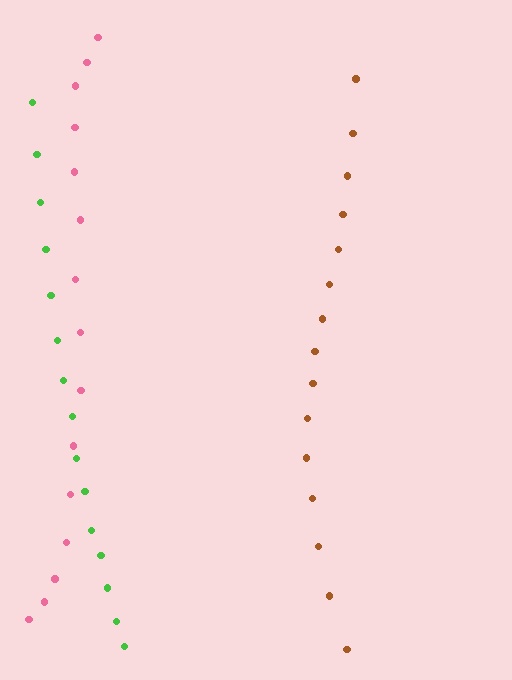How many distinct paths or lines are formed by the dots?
There are 3 distinct paths.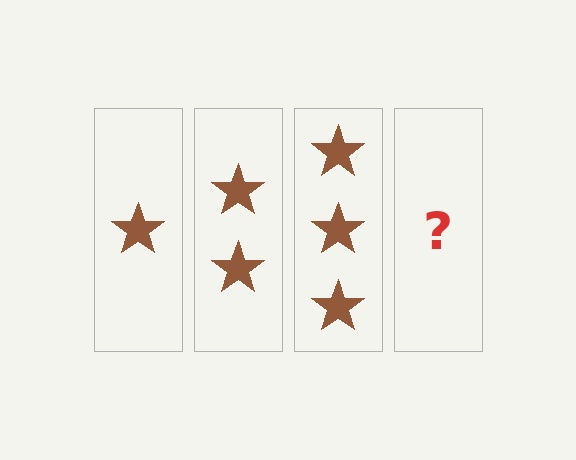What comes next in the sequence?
The next element should be 4 stars.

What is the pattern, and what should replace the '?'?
The pattern is that each step adds one more star. The '?' should be 4 stars.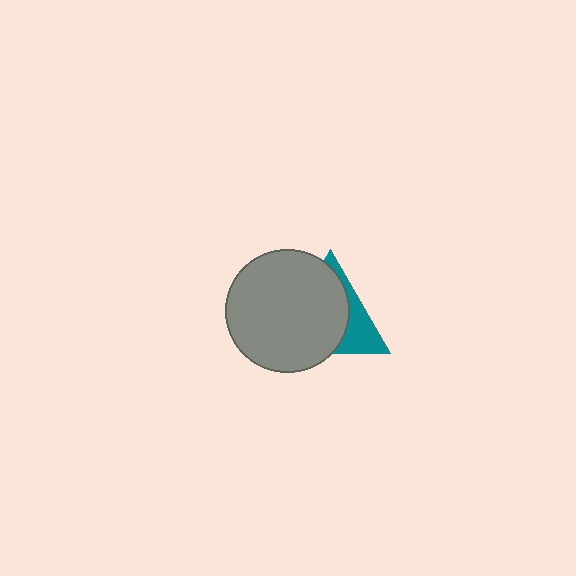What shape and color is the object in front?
The object in front is a gray circle.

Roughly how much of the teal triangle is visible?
A small part of it is visible (roughly 32%).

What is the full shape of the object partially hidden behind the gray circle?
The partially hidden object is a teal triangle.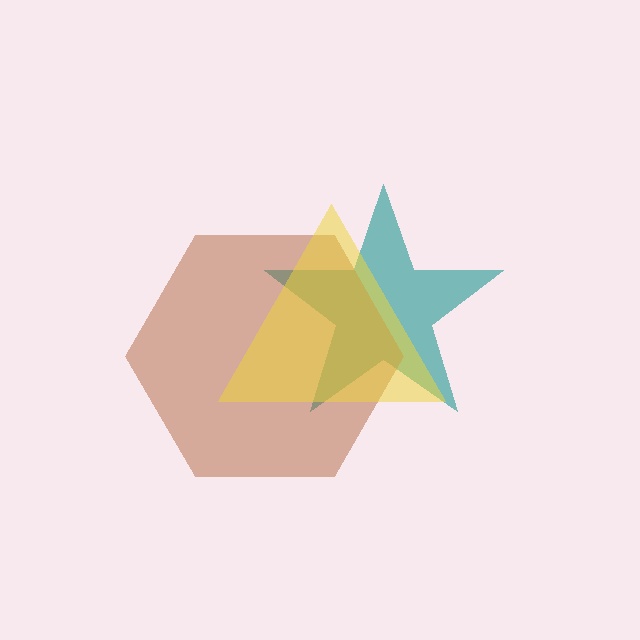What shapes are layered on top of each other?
The layered shapes are: a teal star, a brown hexagon, a yellow triangle.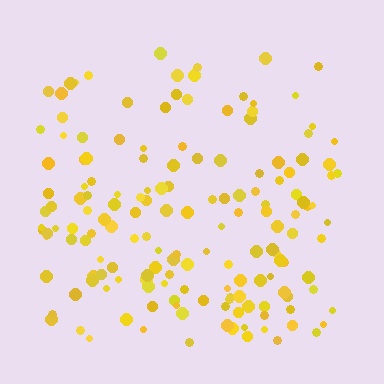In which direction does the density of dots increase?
From top to bottom, with the bottom side densest.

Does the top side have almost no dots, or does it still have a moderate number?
Still a moderate number, just noticeably fewer than the bottom.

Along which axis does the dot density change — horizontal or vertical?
Vertical.